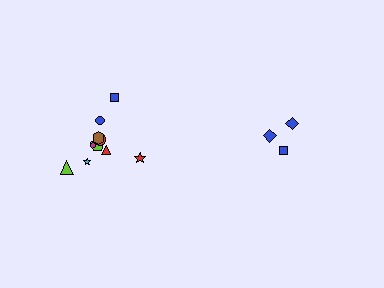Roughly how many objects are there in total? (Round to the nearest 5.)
Roughly 15 objects in total.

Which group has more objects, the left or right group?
The left group.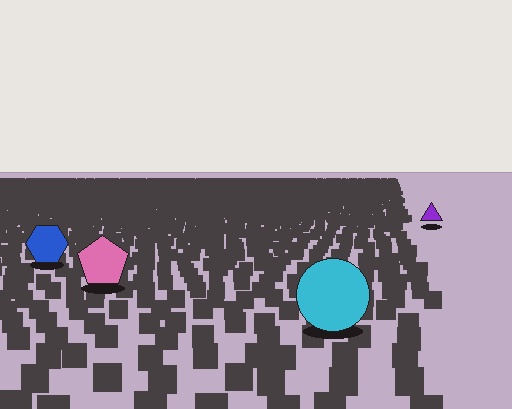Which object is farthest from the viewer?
The purple triangle is farthest from the viewer. It appears smaller and the ground texture around it is denser.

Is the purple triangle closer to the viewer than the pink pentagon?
No. The pink pentagon is closer — you can tell from the texture gradient: the ground texture is coarser near it.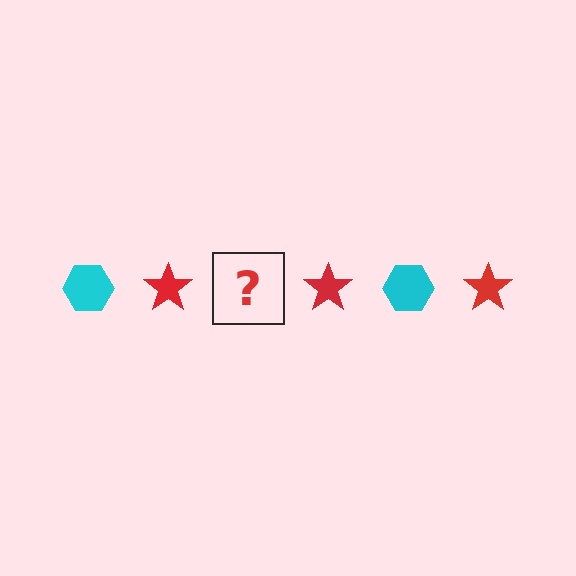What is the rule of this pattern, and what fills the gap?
The rule is that the pattern alternates between cyan hexagon and red star. The gap should be filled with a cyan hexagon.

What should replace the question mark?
The question mark should be replaced with a cyan hexagon.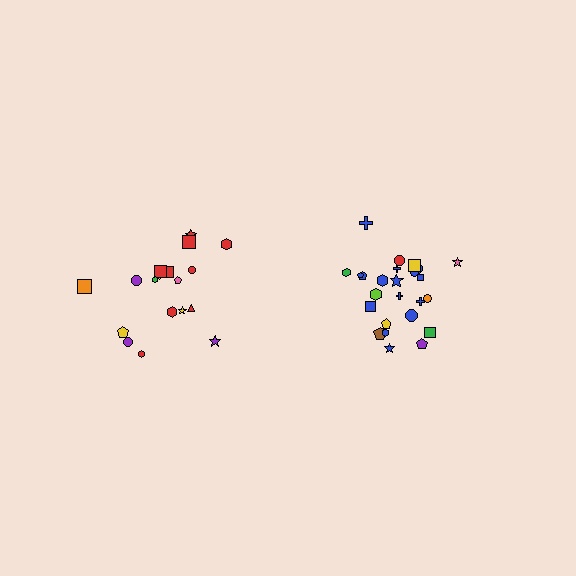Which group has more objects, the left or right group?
The right group.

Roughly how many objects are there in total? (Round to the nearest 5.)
Roughly 45 objects in total.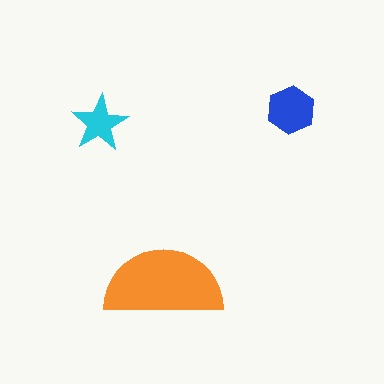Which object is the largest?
The orange semicircle.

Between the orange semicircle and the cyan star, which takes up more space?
The orange semicircle.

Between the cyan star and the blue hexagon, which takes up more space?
The blue hexagon.